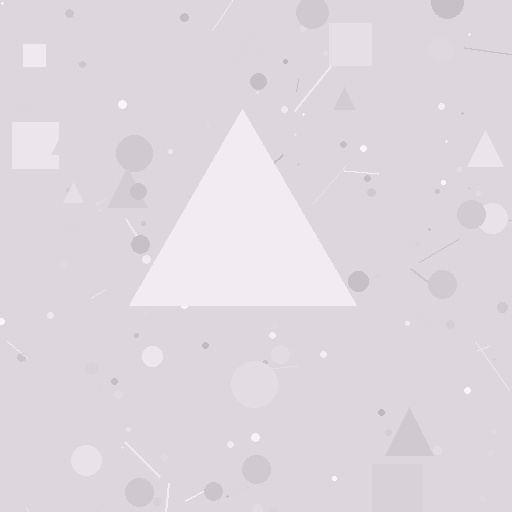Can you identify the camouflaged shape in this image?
The camouflaged shape is a triangle.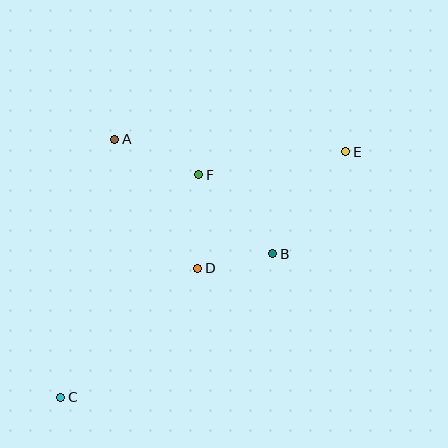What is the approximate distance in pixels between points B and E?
The distance between B and E is approximately 125 pixels.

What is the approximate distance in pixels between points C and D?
The distance between C and D is approximately 189 pixels.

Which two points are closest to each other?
Points B and D are closest to each other.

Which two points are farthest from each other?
Points C and E are farthest from each other.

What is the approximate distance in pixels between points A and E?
The distance between A and E is approximately 231 pixels.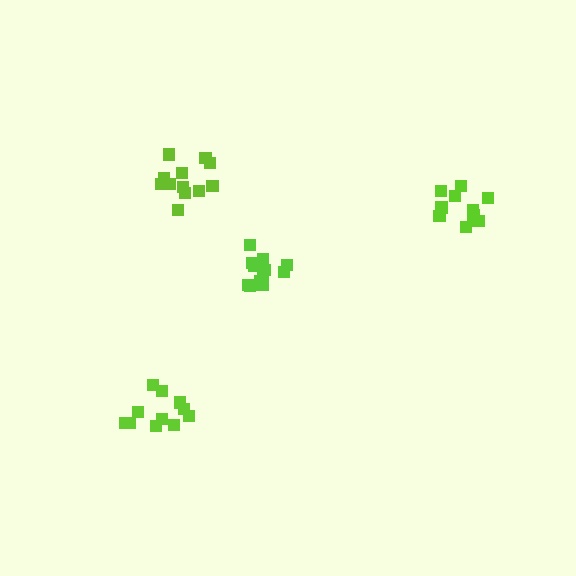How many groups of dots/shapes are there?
There are 4 groups.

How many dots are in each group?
Group 1: 10 dots, Group 2: 12 dots, Group 3: 11 dots, Group 4: 12 dots (45 total).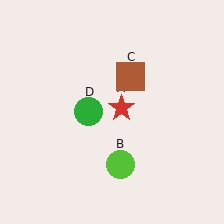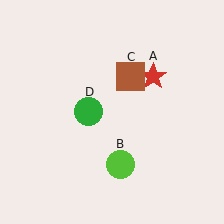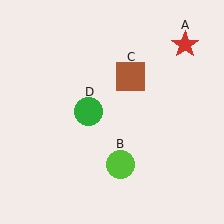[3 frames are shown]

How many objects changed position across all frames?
1 object changed position: red star (object A).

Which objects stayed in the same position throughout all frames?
Lime circle (object B) and brown square (object C) and green circle (object D) remained stationary.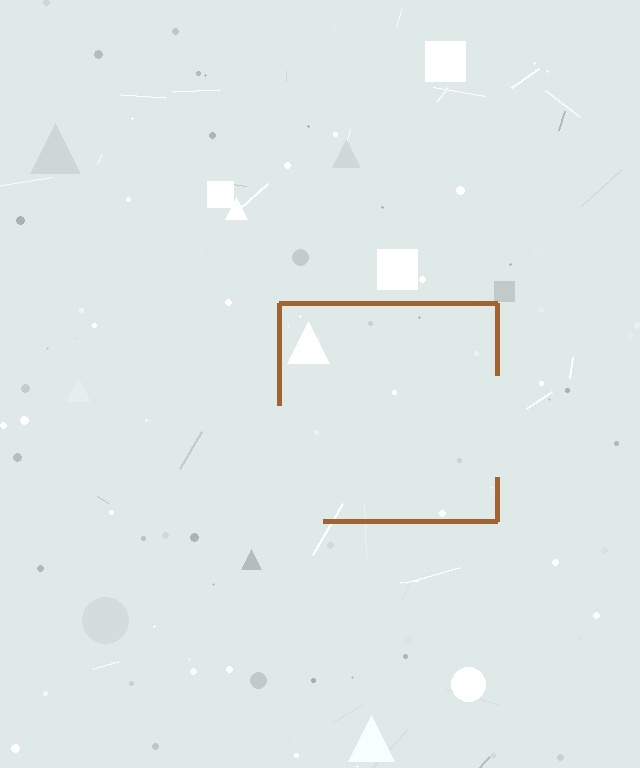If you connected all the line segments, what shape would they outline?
They would outline a square.